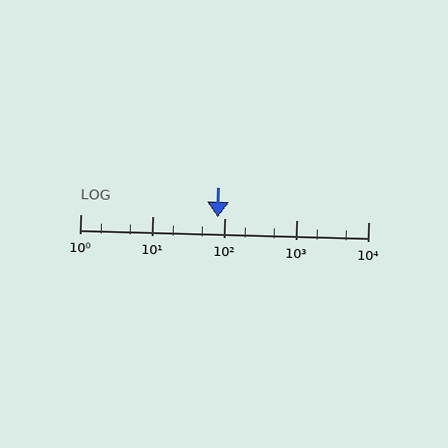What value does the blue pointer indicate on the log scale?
The pointer indicates approximately 80.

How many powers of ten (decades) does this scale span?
The scale spans 4 decades, from 1 to 10000.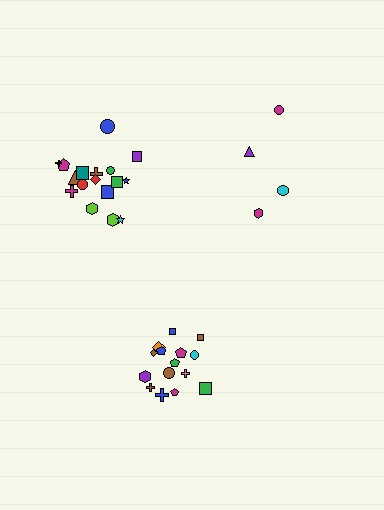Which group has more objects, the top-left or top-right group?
The top-left group.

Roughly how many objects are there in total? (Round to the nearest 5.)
Roughly 35 objects in total.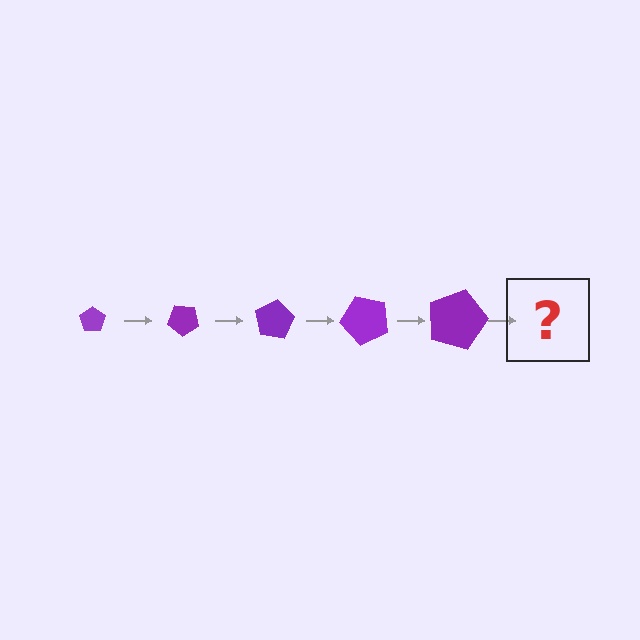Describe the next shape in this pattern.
It should be a pentagon, larger than the previous one and rotated 200 degrees from the start.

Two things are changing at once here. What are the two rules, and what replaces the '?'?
The two rules are that the pentagon grows larger each step and it rotates 40 degrees each step. The '?' should be a pentagon, larger than the previous one and rotated 200 degrees from the start.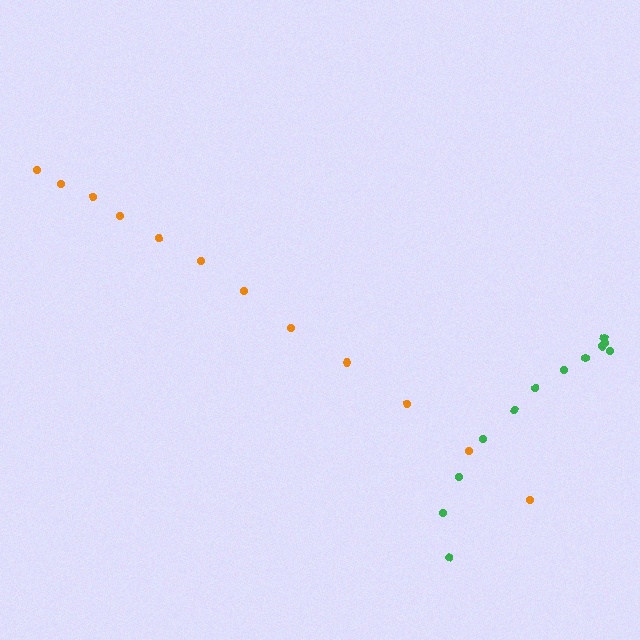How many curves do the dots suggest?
There are 2 distinct paths.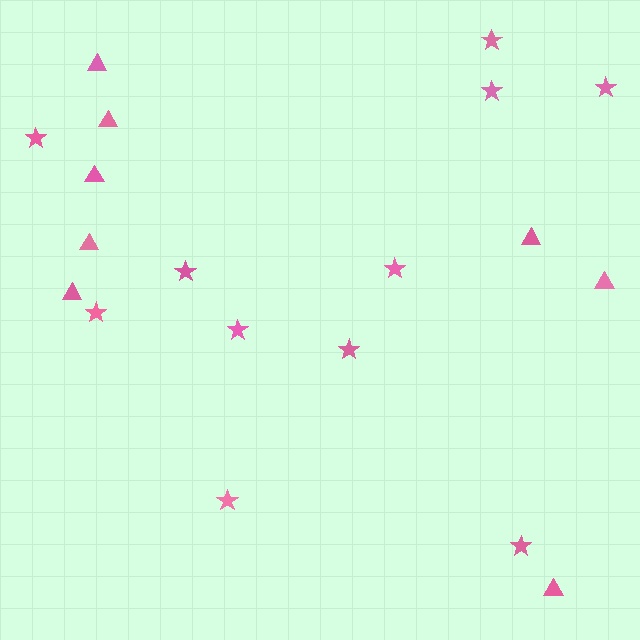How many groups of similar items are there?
There are 2 groups: one group of triangles (8) and one group of stars (11).